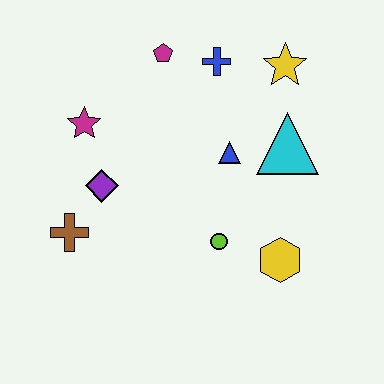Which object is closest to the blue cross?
The magenta pentagon is closest to the blue cross.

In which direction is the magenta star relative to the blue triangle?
The magenta star is to the left of the blue triangle.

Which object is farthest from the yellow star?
The brown cross is farthest from the yellow star.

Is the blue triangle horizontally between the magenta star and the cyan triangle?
Yes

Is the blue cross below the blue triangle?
No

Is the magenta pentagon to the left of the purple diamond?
No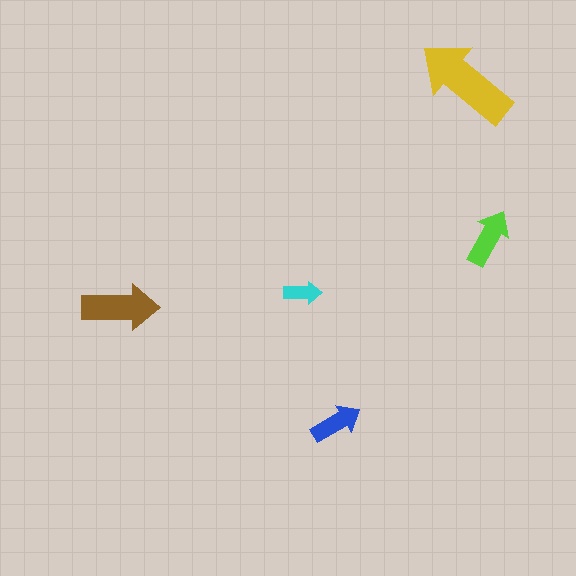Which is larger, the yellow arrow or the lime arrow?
The yellow one.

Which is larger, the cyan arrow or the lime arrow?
The lime one.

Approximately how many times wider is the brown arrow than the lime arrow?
About 1.5 times wider.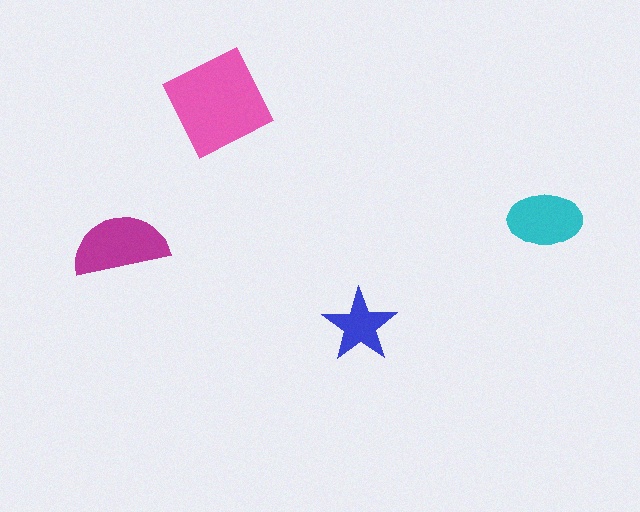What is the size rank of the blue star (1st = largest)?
4th.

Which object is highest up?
The pink square is topmost.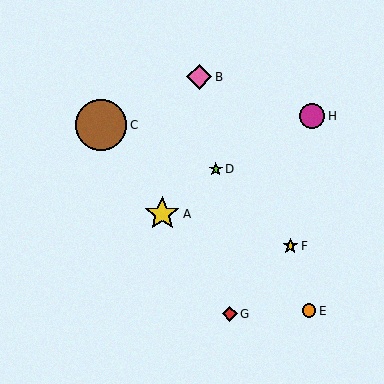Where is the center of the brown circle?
The center of the brown circle is at (101, 125).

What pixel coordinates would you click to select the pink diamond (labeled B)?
Click at (199, 77) to select the pink diamond B.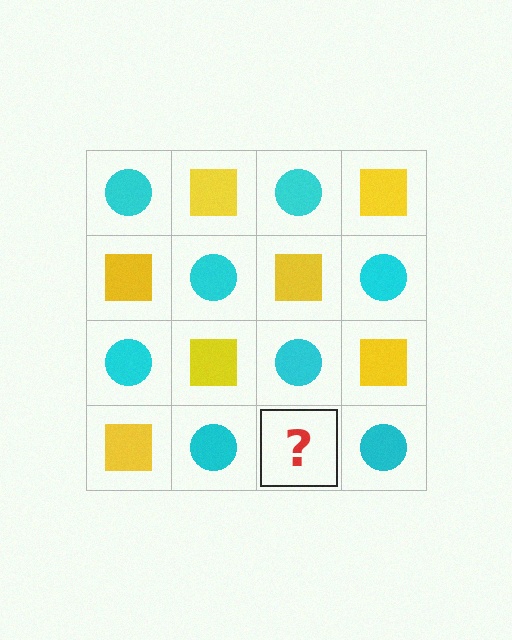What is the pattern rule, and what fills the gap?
The rule is that it alternates cyan circle and yellow square in a checkerboard pattern. The gap should be filled with a yellow square.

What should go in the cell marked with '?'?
The missing cell should contain a yellow square.